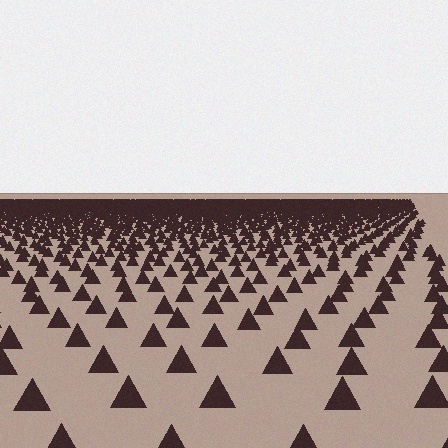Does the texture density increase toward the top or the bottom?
Density increases toward the top.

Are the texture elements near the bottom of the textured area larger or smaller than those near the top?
Larger. Near the bottom, elements are closer to the viewer and appear at a bigger on-screen size.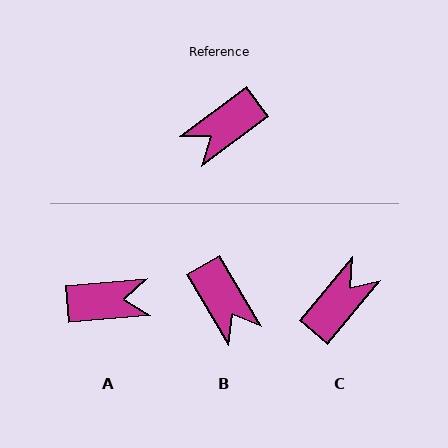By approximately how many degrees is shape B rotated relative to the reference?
Approximately 84 degrees counter-clockwise.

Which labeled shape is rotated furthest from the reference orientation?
C, about 166 degrees away.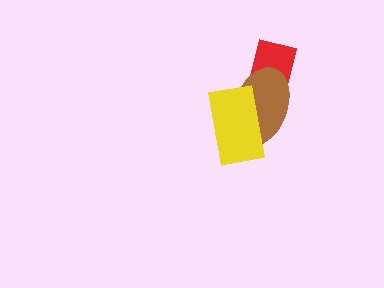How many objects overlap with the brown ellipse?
2 objects overlap with the brown ellipse.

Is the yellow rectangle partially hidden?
No, no other shape covers it.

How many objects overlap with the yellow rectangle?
2 objects overlap with the yellow rectangle.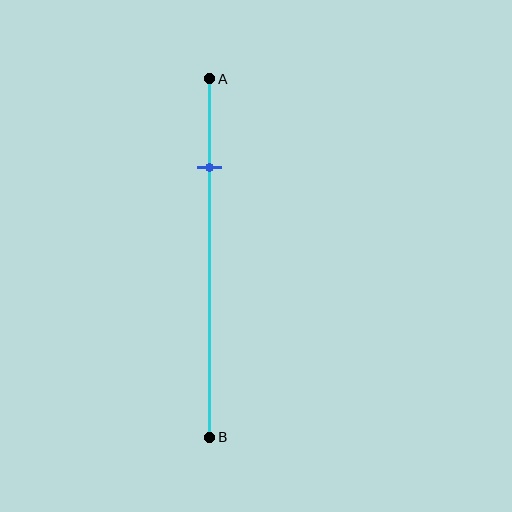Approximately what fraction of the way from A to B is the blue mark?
The blue mark is approximately 25% of the way from A to B.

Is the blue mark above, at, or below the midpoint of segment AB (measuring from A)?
The blue mark is above the midpoint of segment AB.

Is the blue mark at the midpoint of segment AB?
No, the mark is at about 25% from A, not at the 50% midpoint.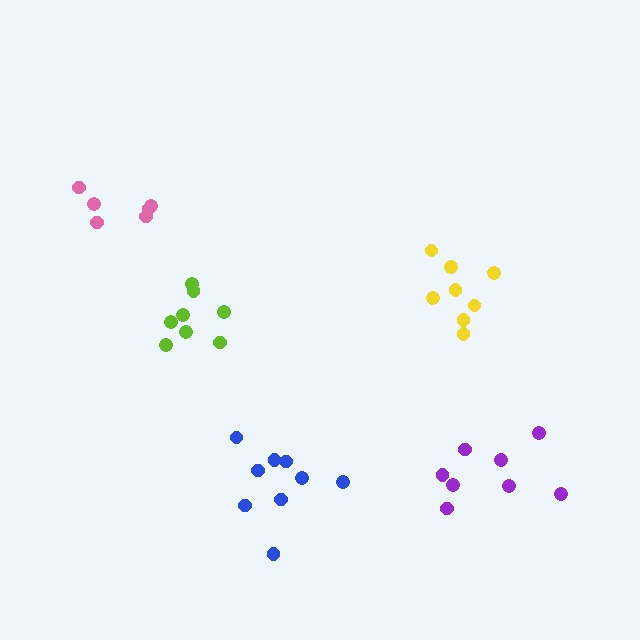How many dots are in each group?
Group 1: 8 dots, Group 2: 8 dots, Group 3: 8 dots, Group 4: 9 dots, Group 5: 6 dots (39 total).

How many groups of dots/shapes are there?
There are 5 groups.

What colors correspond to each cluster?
The clusters are colored: yellow, purple, lime, blue, pink.